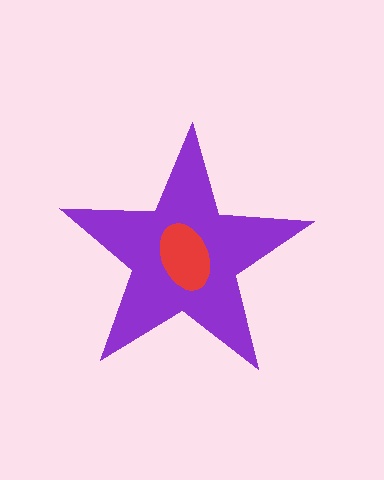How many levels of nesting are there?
2.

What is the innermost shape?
The red ellipse.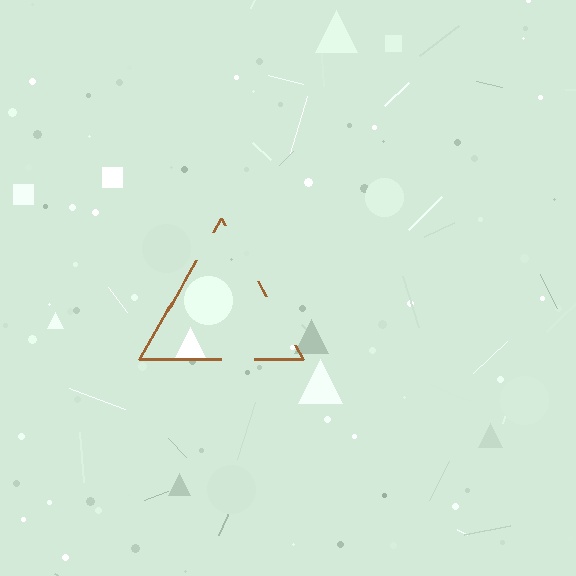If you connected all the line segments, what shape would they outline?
They would outline a triangle.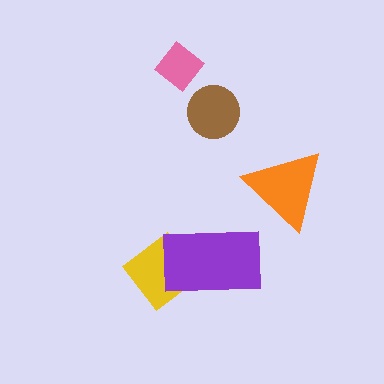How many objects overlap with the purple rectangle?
1 object overlaps with the purple rectangle.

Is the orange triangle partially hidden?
No, no other shape covers it.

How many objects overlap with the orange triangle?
0 objects overlap with the orange triangle.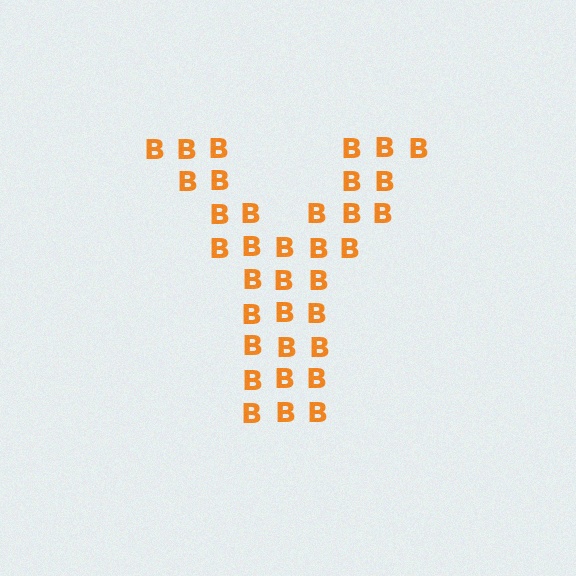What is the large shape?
The large shape is the letter Y.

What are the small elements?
The small elements are letter B's.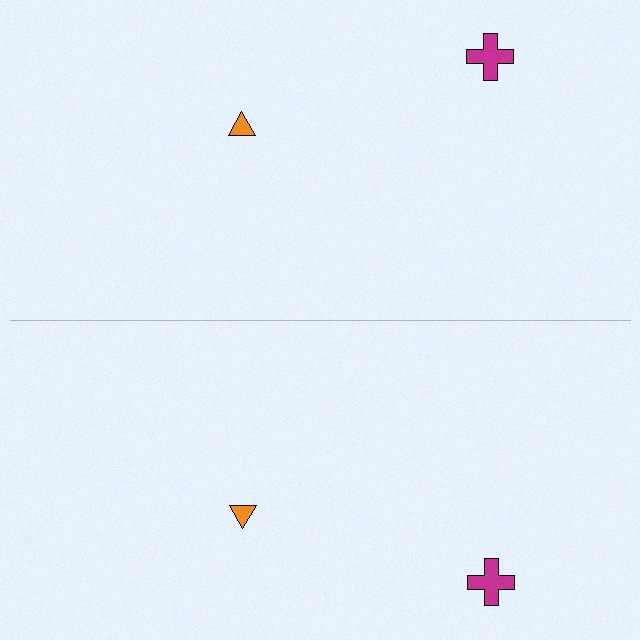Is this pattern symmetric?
Yes, this pattern has bilateral (reflection) symmetry.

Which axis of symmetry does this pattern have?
The pattern has a horizontal axis of symmetry running through the center of the image.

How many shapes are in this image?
There are 4 shapes in this image.